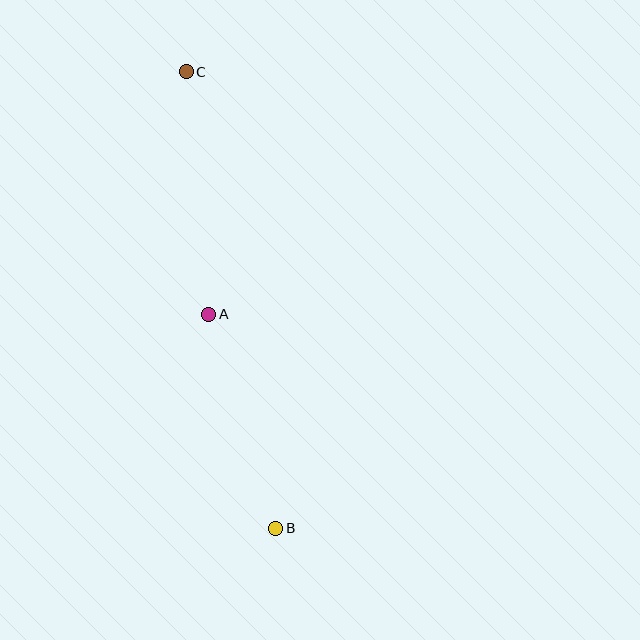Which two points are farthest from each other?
Points B and C are farthest from each other.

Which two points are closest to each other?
Points A and B are closest to each other.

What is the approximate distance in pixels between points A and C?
The distance between A and C is approximately 244 pixels.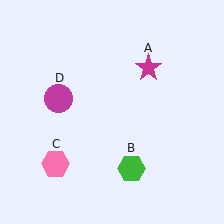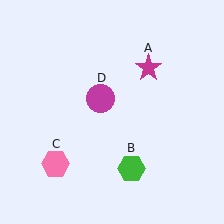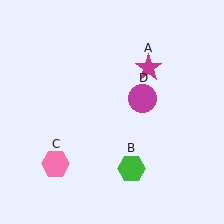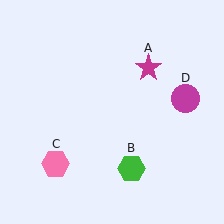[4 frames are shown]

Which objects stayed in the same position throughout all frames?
Magenta star (object A) and green hexagon (object B) and pink hexagon (object C) remained stationary.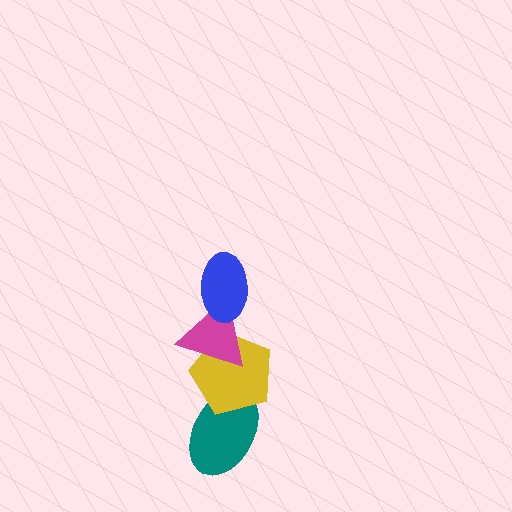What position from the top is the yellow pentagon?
The yellow pentagon is 3rd from the top.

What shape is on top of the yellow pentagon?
The magenta triangle is on top of the yellow pentagon.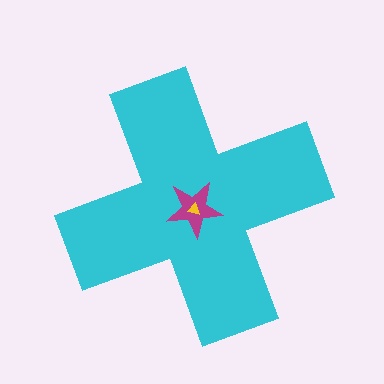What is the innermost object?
The yellow triangle.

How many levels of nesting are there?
3.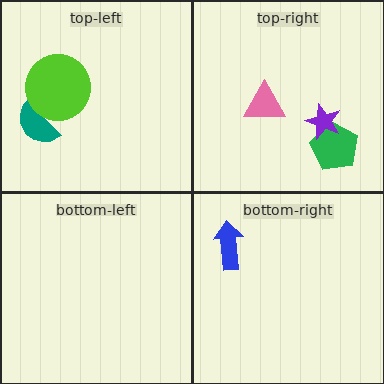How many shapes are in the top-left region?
2.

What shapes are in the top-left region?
The teal semicircle, the lime circle.